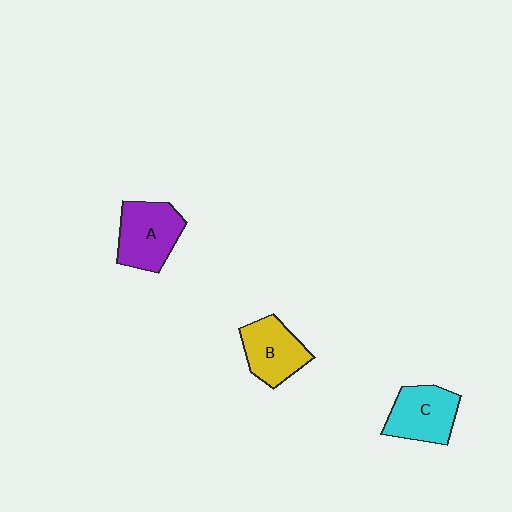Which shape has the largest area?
Shape A (purple).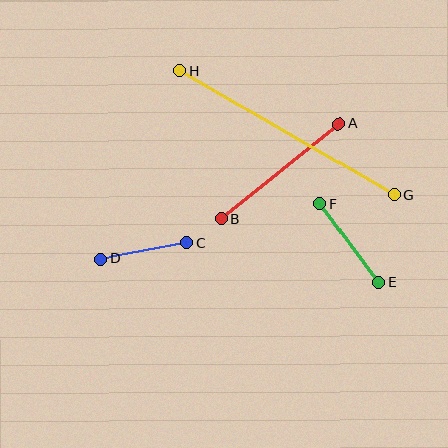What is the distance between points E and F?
The distance is approximately 99 pixels.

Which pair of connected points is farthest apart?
Points G and H are farthest apart.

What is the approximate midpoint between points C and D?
The midpoint is at approximately (144, 251) pixels.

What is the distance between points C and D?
The distance is approximately 87 pixels.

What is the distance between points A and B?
The distance is approximately 151 pixels.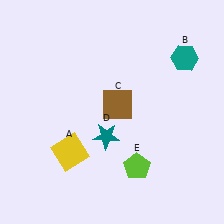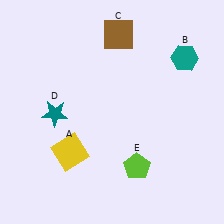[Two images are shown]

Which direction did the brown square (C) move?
The brown square (C) moved up.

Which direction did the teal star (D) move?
The teal star (D) moved left.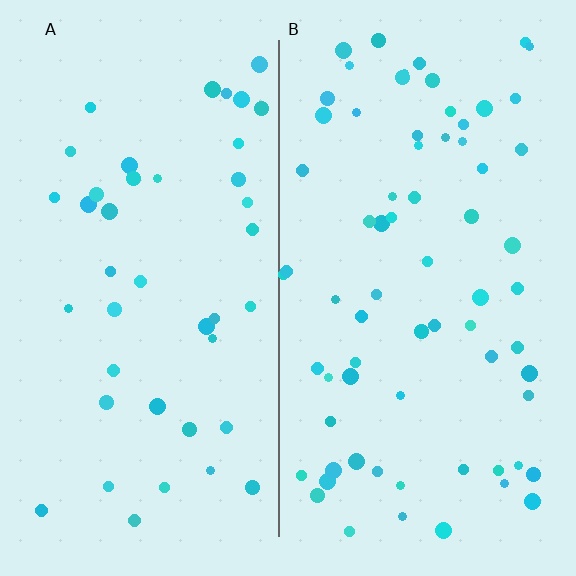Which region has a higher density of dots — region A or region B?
B (the right).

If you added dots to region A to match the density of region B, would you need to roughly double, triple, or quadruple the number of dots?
Approximately double.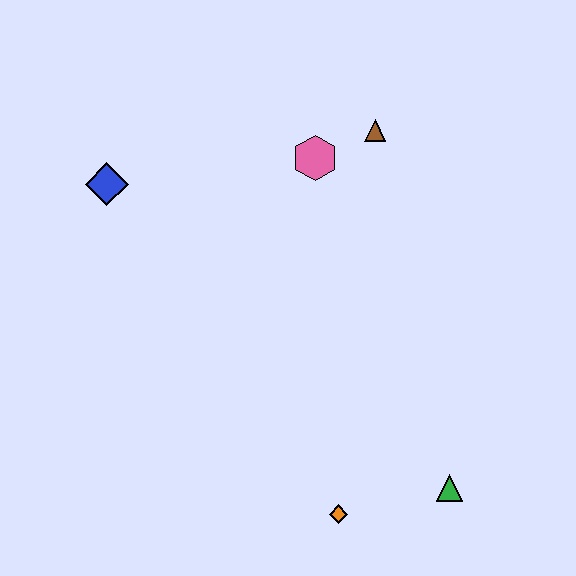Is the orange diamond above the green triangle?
No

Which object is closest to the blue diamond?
The pink hexagon is closest to the blue diamond.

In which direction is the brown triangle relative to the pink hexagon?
The brown triangle is to the right of the pink hexagon.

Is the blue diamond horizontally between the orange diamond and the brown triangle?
No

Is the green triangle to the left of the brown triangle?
No